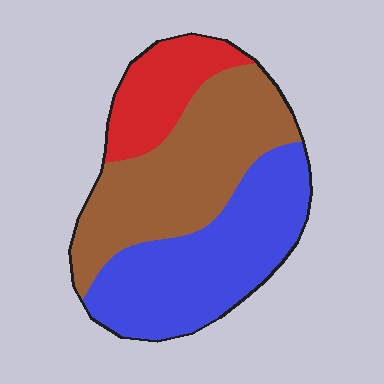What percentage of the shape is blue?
Blue covers about 40% of the shape.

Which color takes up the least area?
Red, at roughly 20%.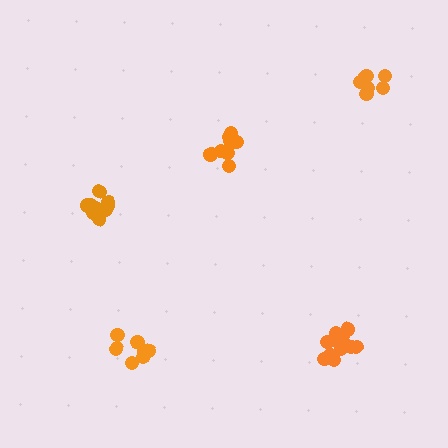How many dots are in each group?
Group 1: 12 dots, Group 2: 10 dots, Group 3: 7 dots, Group 4: 12 dots, Group 5: 7 dots (48 total).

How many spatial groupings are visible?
There are 5 spatial groupings.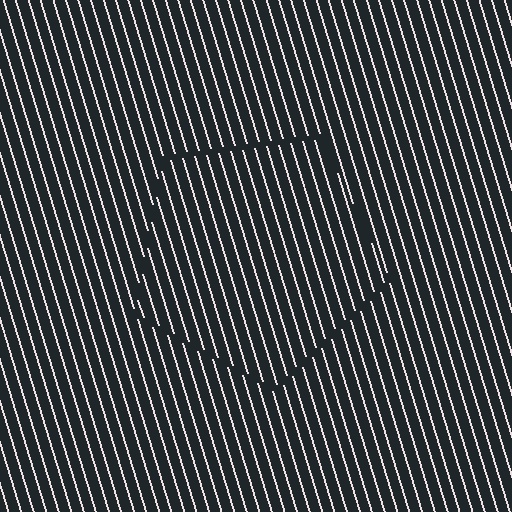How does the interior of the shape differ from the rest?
The interior of the shape contains the same grating, shifted by half a period — the contour is defined by the phase discontinuity where line-ends from the inner and outer gratings abut.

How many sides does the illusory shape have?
5 sides — the line-ends trace a pentagon.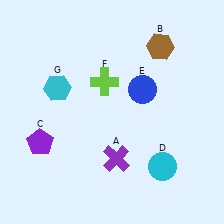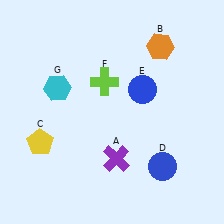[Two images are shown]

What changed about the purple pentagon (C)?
In Image 1, C is purple. In Image 2, it changed to yellow.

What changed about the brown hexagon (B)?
In Image 1, B is brown. In Image 2, it changed to orange.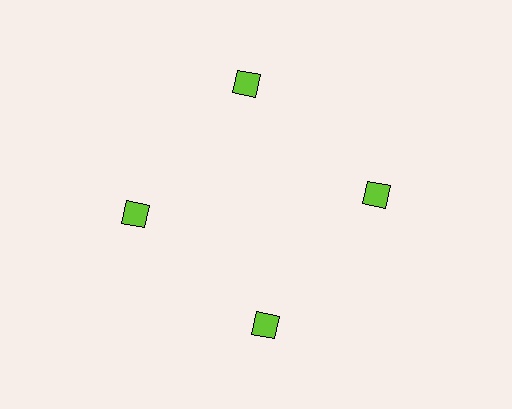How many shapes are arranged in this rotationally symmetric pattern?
There are 4 shapes, arranged in 4 groups of 1.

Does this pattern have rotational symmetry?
Yes, this pattern has 4-fold rotational symmetry. It looks the same after rotating 90 degrees around the center.